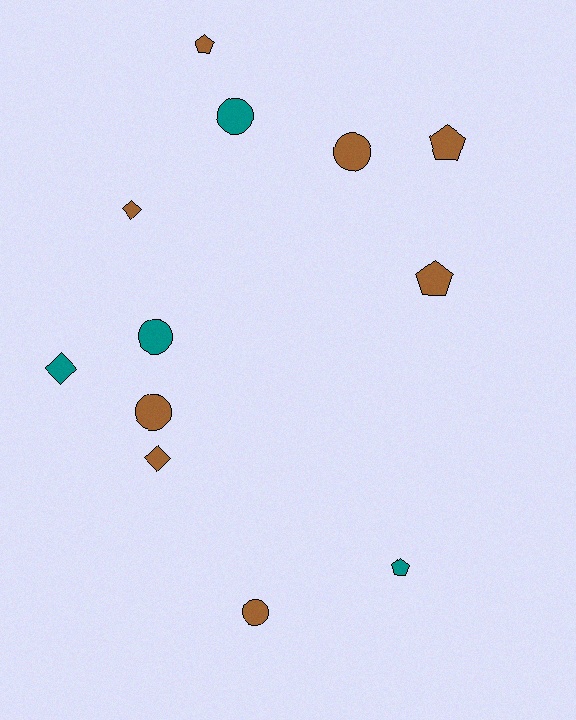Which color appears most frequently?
Brown, with 8 objects.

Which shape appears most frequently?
Circle, with 5 objects.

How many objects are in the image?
There are 12 objects.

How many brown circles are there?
There are 3 brown circles.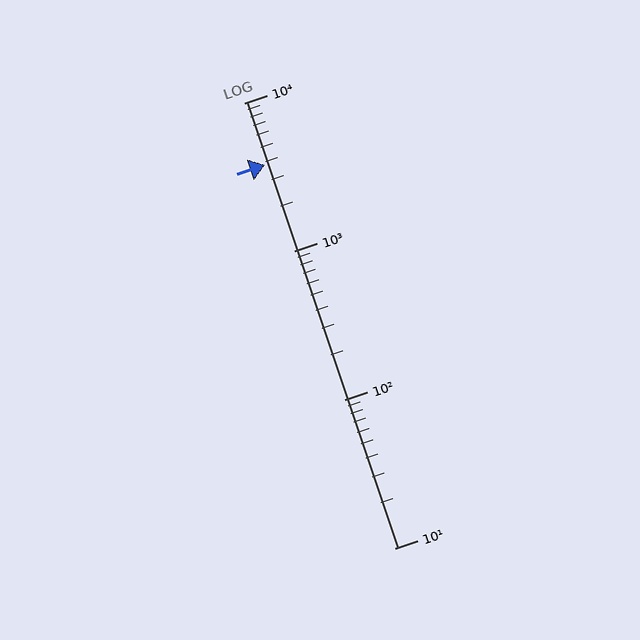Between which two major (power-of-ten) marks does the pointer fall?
The pointer is between 1000 and 10000.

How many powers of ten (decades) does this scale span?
The scale spans 3 decades, from 10 to 10000.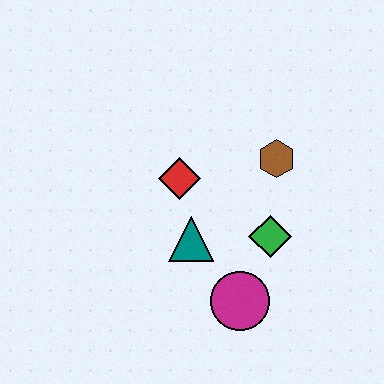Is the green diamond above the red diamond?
No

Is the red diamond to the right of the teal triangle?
No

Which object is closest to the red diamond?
The teal triangle is closest to the red diamond.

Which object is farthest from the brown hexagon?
The magenta circle is farthest from the brown hexagon.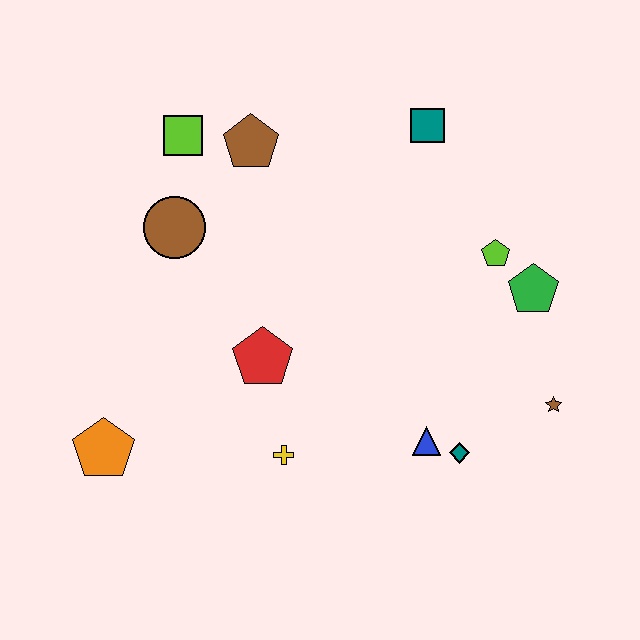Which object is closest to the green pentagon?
The lime pentagon is closest to the green pentagon.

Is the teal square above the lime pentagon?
Yes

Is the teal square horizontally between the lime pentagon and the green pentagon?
No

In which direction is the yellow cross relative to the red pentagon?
The yellow cross is below the red pentagon.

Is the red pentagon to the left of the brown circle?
No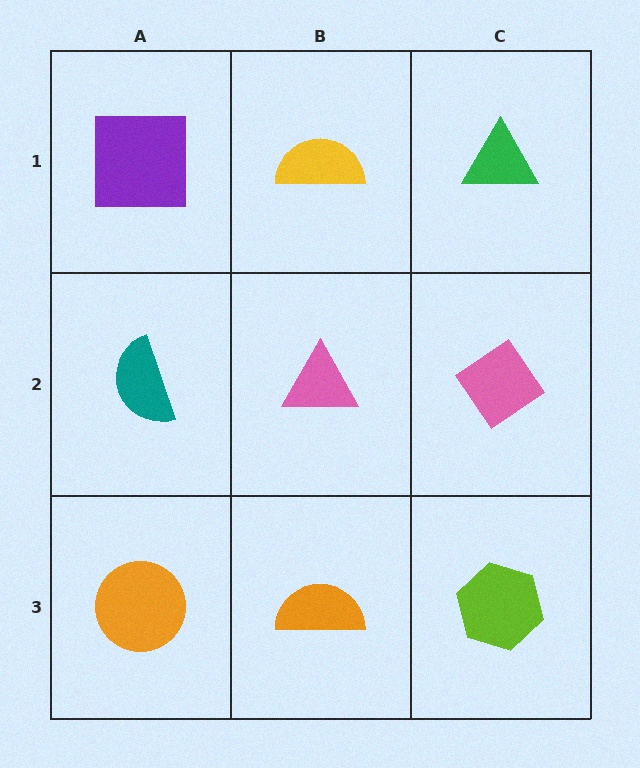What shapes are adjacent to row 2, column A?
A purple square (row 1, column A), an orange circle (row 3, column A), a pink triangle (row 2, column B).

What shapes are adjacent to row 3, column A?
A teal semicircle (row 2, column A), an orange semicircle (row 3, column B).